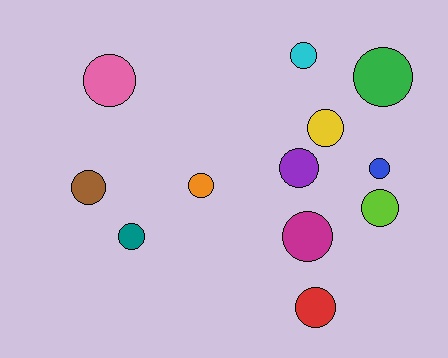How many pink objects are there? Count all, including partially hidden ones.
There is 1 pink object.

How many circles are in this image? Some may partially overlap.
There are 12 circles.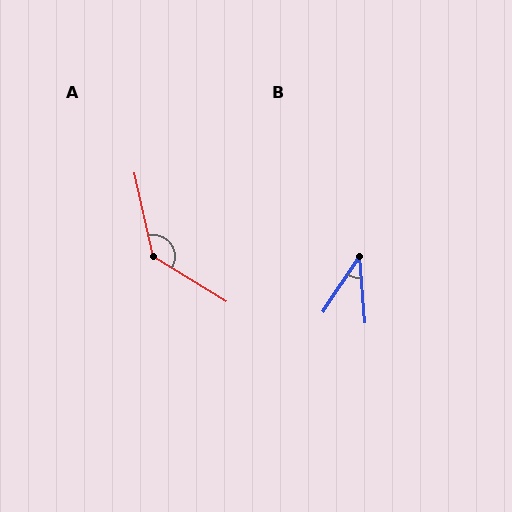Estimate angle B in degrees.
Approximately 38 degrees.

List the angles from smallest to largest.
B (38°), A (134°).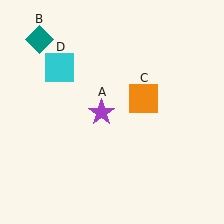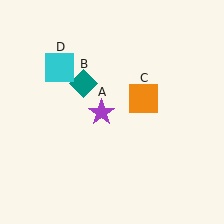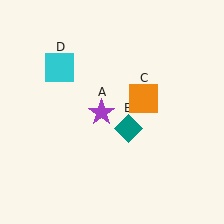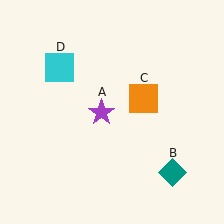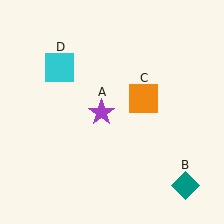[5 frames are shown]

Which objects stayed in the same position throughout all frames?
Purple star (object A) and orange square (object C) and cyan square (object D) remained stationary.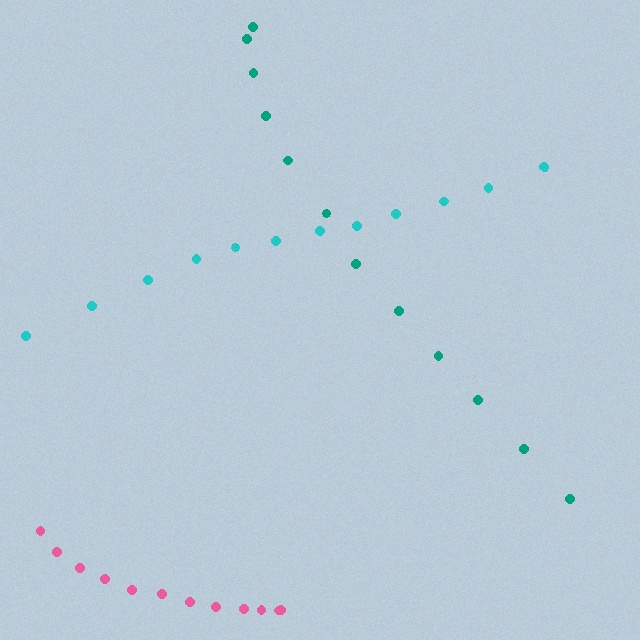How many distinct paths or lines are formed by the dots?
There are 3 distinct paths.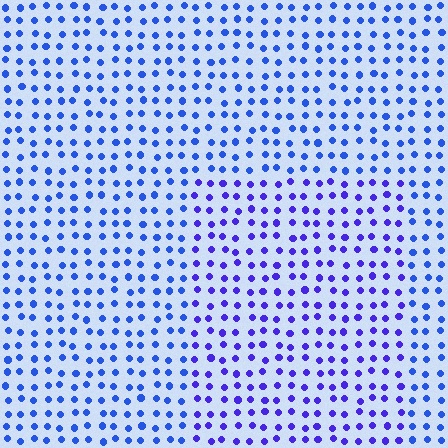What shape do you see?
I see a rectangle.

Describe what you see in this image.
The image is filled with small blue elements in a uniform arrangement. A rectangle-shaped region is visible where the elements are tinted to a slightly different hue, forming a subtle color boundary.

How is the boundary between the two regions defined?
The boundary is defined purely by a slight shift in hue (about 26 degrees). Spacing, size, and orientation are identical on both sides.